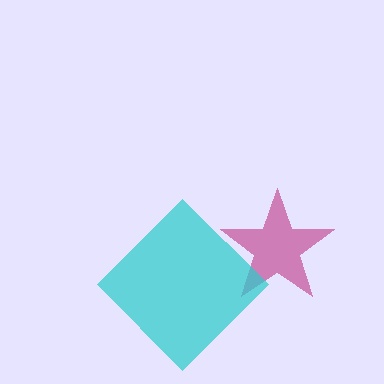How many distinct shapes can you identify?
There are 2 distinct shapes: a magenta star, a cyan diamond.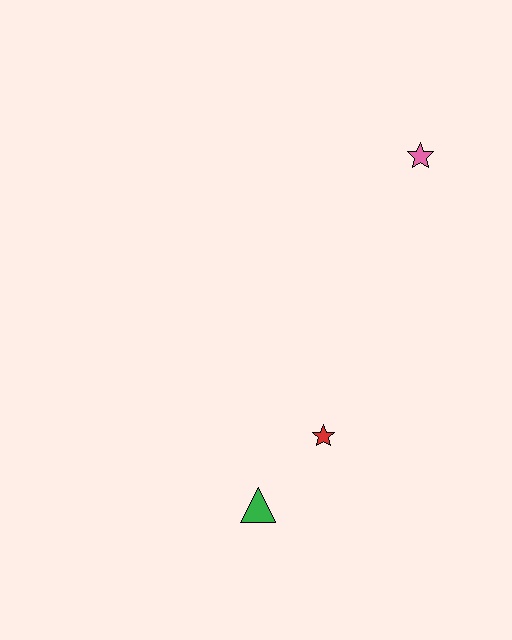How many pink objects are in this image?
There is 1 pink object.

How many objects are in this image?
There are 3 objects.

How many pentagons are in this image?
There are no pentagons.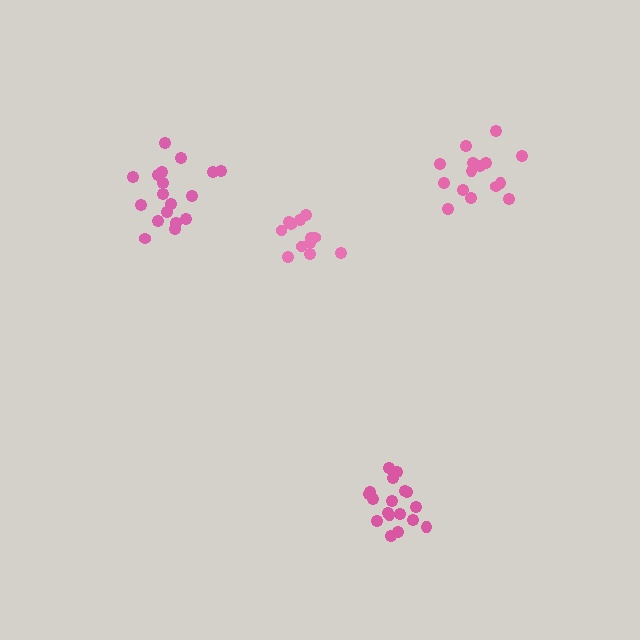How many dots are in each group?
Group 1: 12 dots, Group 2: 18 dots, Group 3: 18 dots, Group 4: 15 dots (63 total).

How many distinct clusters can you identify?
There are 4 distinct clusters.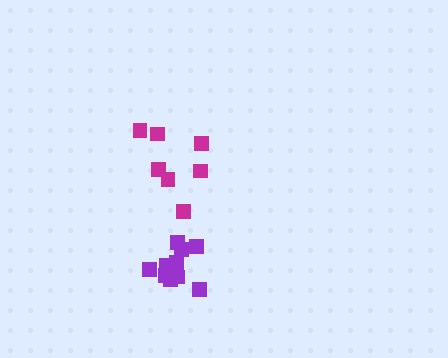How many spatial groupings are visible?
There are 2 spatial groupings.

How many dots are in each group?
Group 1: 7 dots, Group 2: 10 dots (17 total).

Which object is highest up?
The magenta cluster is topmost.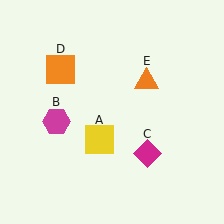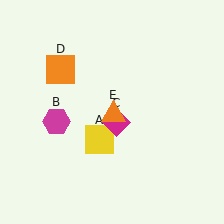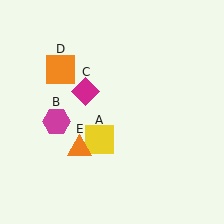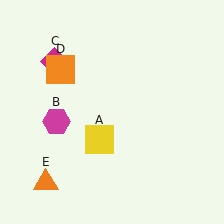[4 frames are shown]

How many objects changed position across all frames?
2 objects changed position: magenta diamond (object C), orange triangle (object E).